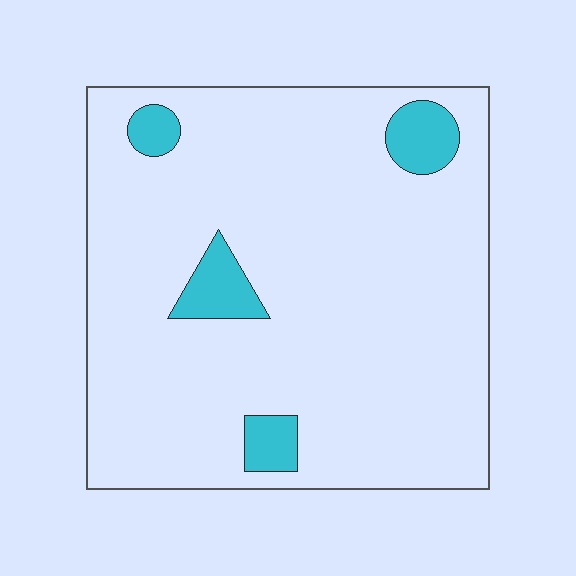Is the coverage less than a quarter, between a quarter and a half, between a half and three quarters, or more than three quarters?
Less than a quarter.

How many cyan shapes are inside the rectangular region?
4.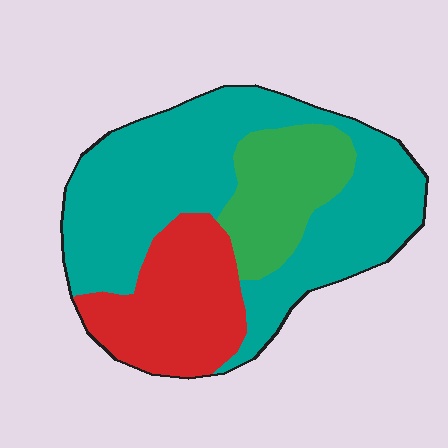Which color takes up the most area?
Teal, at roughly 60%.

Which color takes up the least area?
Green, at roughly 20%.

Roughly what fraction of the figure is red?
Red covers about 25% of the figure.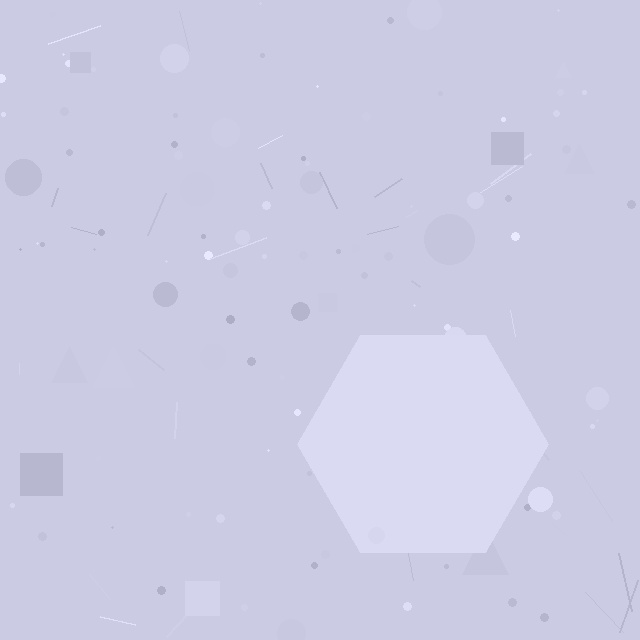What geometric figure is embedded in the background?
A hexagon is embedded in the background.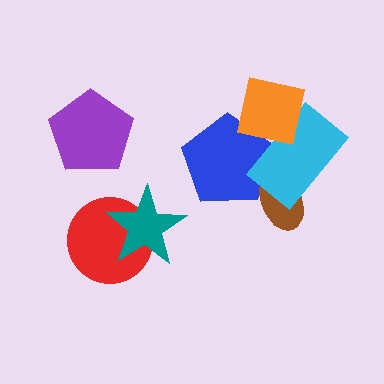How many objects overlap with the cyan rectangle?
3 objects overlap with the cyan rectangle.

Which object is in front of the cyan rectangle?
The orange square is in front of the cyan rectangle.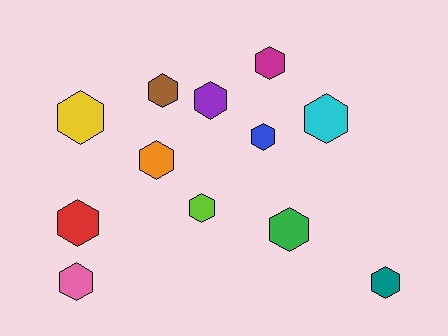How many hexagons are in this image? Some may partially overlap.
There are 12 hexagons.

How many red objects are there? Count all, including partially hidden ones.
There is 1 red object.